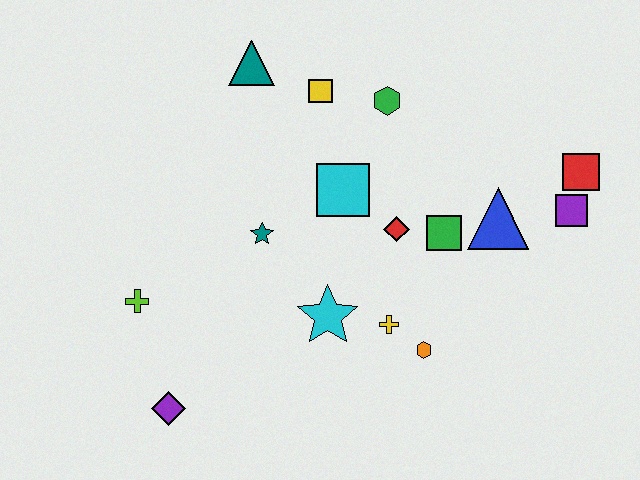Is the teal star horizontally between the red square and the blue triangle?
No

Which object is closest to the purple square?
The red square is closest to the purple square.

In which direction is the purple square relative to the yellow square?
The purple square is to the right of the yellow square.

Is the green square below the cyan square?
Yes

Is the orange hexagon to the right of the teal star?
Yes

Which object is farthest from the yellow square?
The purple diamond is farthest from the yellow square.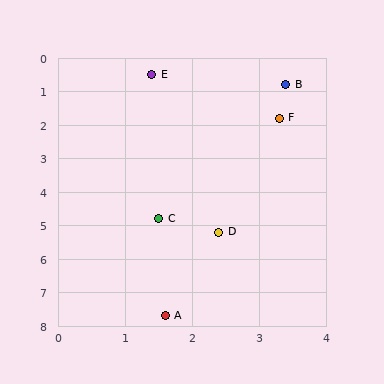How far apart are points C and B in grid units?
Points C and B are about 4.4 grid units apart.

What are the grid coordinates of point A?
Point A is at approximately (1.6, 7.7).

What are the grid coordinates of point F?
Point F is at approximately (3.3, 1.8).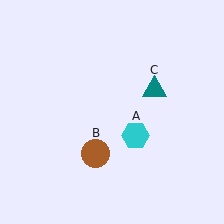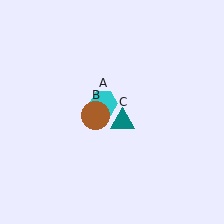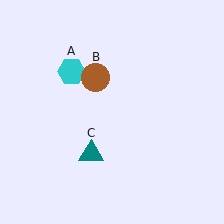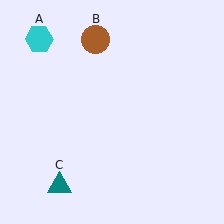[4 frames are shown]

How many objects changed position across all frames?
3 objects changed position: cyan hexagon (object A), brown circle (object B), teal triangle (object C).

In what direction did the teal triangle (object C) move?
The teal triangle (object C) moved down and to the left.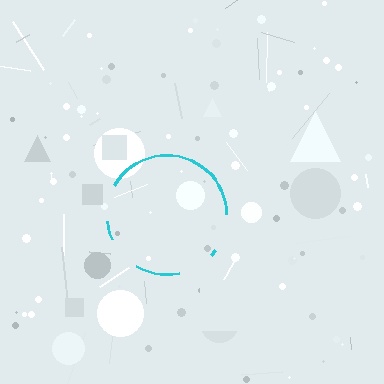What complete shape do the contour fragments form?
The contour fragments form a circle.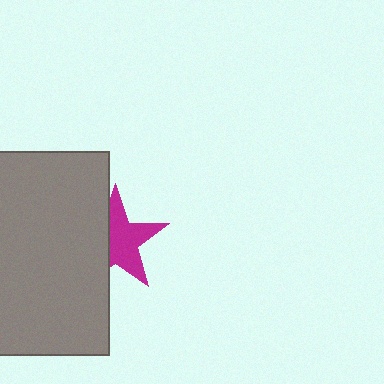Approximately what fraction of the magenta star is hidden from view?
Roughly 38% of the magenta star is hidden behind the gray rectangle.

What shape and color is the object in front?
The object in front is a gray rectangle.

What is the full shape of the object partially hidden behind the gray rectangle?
The partially hidden object is a magenta star.